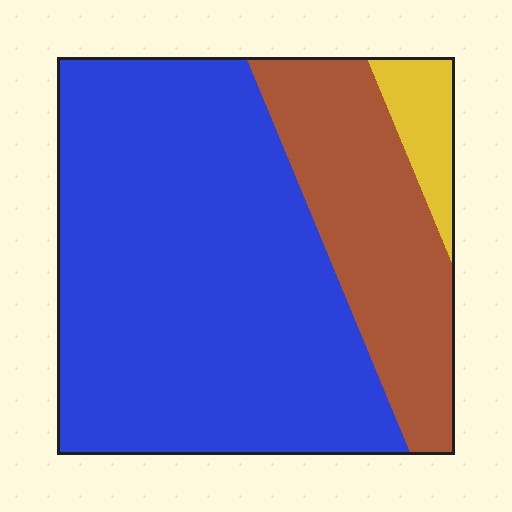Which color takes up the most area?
Blue, at roughly 70%.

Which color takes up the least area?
Yellow, at roughly 5%.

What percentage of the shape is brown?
Brown covers roughly 25% of the shape.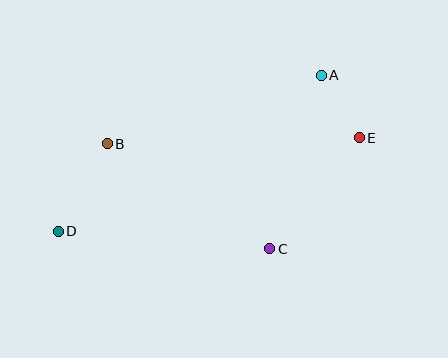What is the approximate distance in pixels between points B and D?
The distance between B and D is approximately 101 pixels.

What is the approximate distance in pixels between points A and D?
The distance between A and D is approximately 306 pixels.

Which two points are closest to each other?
Points A and E are closest to each other.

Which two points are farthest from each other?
Points D and E are farthest from each other.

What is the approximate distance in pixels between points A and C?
The distance between A and C is approximately 181 pixels.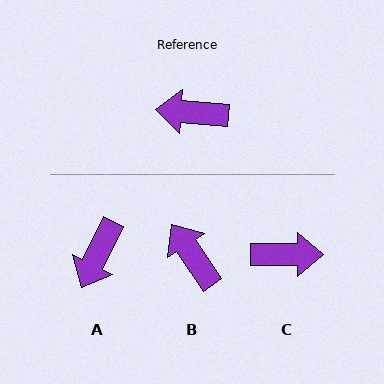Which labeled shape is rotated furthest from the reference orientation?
C, about 176 degrees away.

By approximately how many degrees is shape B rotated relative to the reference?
Approximately 52 degrees clockwise.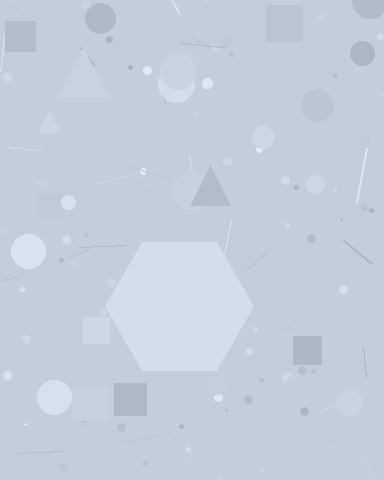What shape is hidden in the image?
A hexagon is hidden in the image.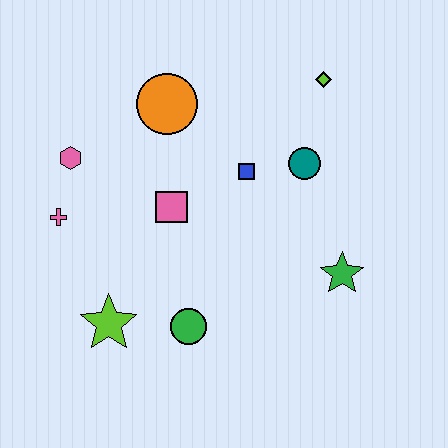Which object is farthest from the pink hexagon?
The green star is farthest from the pink hexagon.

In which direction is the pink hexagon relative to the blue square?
The pink hexagon is to the left of the blue square.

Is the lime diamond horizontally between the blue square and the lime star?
No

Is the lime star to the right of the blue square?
No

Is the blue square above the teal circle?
No